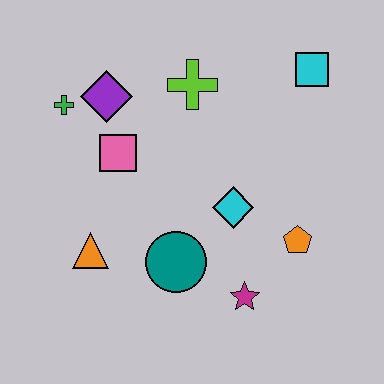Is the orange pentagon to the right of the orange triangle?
Yes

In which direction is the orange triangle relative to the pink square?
The orange triangle is below the pink square.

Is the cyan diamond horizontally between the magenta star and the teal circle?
Yes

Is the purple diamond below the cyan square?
Yes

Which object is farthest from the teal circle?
The cyan square is farthest from the teal circle.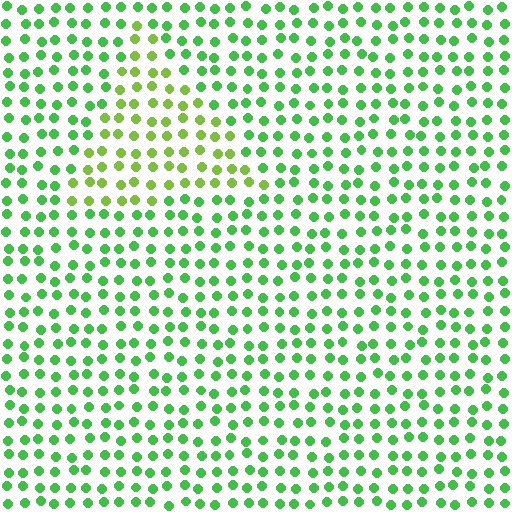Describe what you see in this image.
The image is filled with small green elements in a uniform arrangement. A triangle-shaped region is visible where the elements are tinted to a slightly different hue, forming a subtle color boundary.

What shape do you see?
I see a triangle.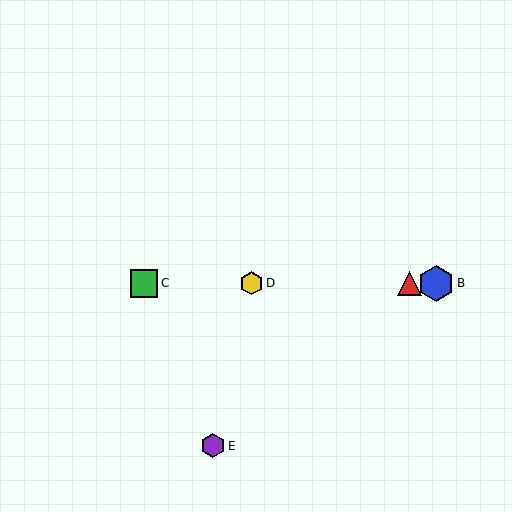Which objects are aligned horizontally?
Objects A, B, C, D are aligned horizontally.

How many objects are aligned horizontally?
4 objects (A, B, C, D) are aligned horizontally.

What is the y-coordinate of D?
Object D is at y≈283.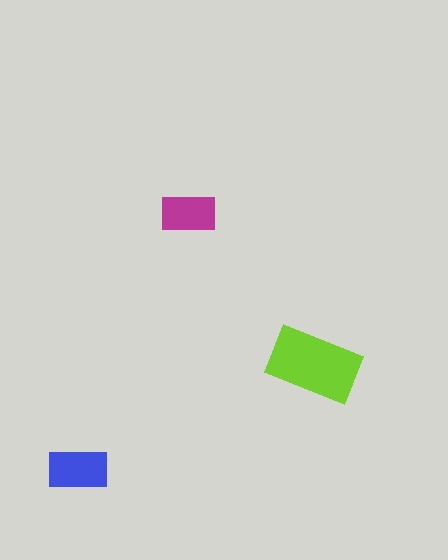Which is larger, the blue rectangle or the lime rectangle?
The lime one.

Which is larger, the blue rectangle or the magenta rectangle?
The blue one.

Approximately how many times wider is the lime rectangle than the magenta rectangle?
About 1.5 times wider.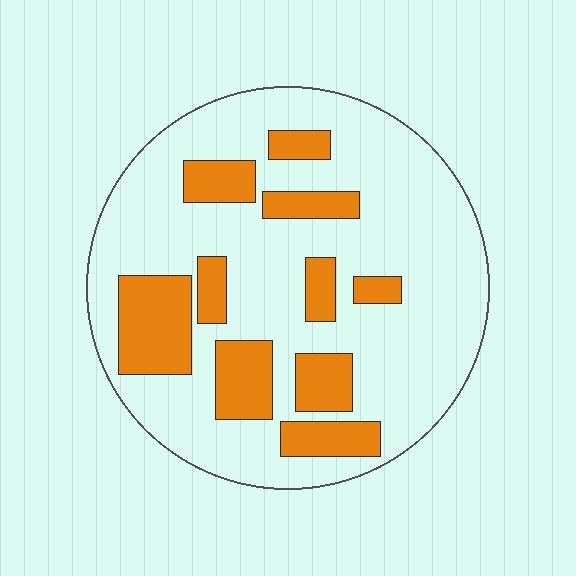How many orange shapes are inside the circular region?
10.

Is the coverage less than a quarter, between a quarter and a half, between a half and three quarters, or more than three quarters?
Between a quarter and a half.